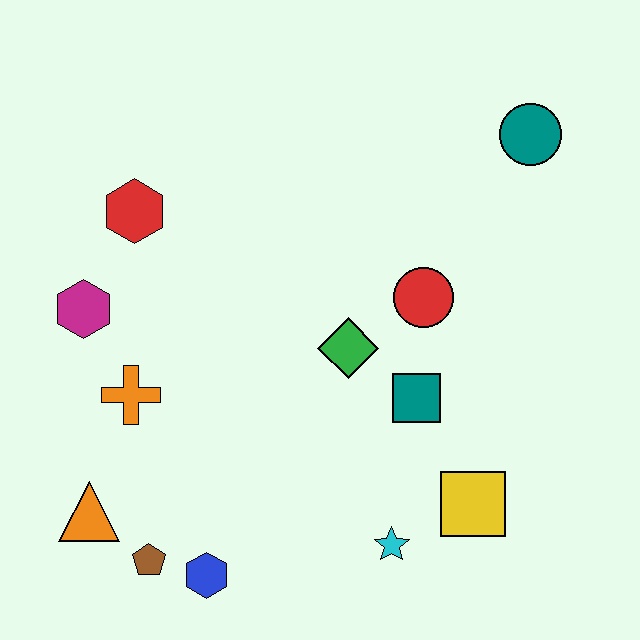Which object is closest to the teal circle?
The red circle is closest to the teal circle.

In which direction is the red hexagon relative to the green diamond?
The red hexagon is to the left of the green diamond.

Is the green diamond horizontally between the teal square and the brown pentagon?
Yes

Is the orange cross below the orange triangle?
No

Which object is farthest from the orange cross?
The teal circle is farthest from the orange cross.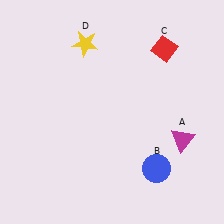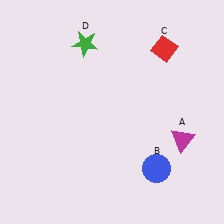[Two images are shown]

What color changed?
The star (D) changed from yellow in Image 1 to green in Image 2.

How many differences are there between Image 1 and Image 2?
There is 1 difference between the two images.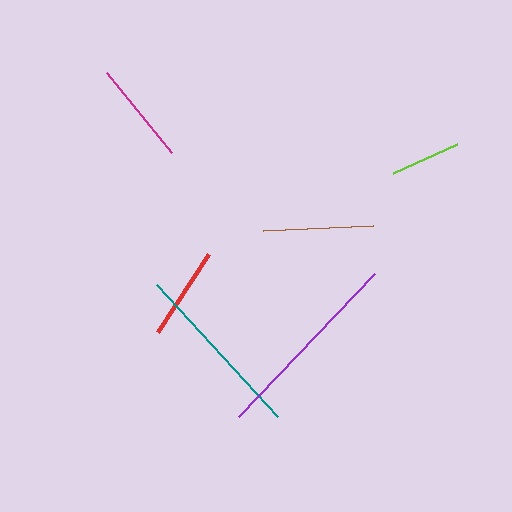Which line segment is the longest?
The purple line is the longest at approximately 197 pixels.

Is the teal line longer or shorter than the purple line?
The purple line is longer than the teal line.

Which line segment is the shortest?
The lime line is the shortest at approximately 69 pixels.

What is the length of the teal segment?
The teal segment is approximately 179 pixels long.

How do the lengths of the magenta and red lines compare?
The magenta and red lines are approximately the same length.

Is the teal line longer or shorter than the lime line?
The teal line is longer than the lime line.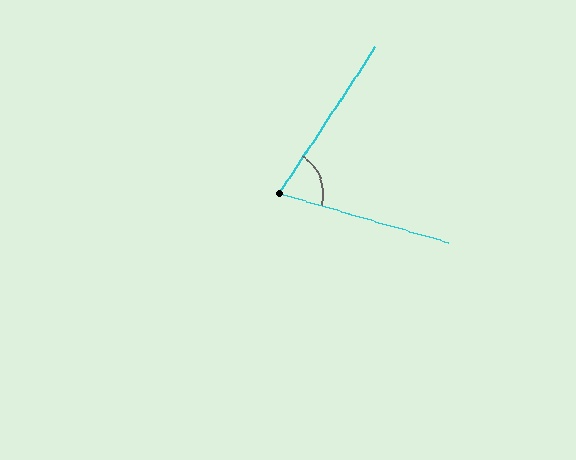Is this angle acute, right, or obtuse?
It is acute.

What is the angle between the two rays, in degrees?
Approximately 73 degrees.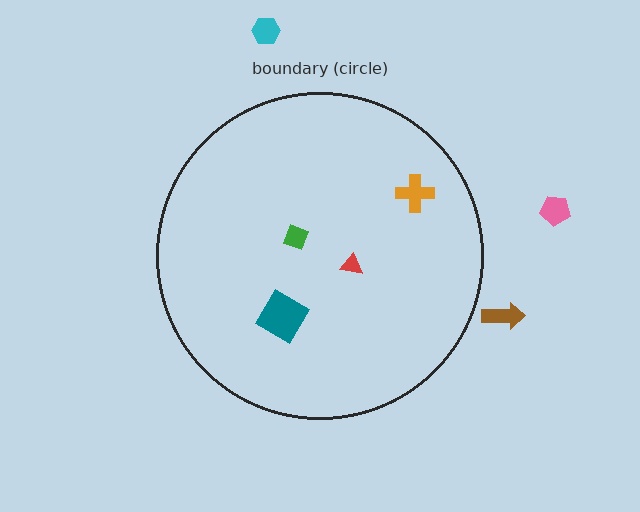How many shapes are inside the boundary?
4 inside, 3 outside.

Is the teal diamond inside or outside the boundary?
Inside.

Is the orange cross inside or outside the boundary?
Inside.